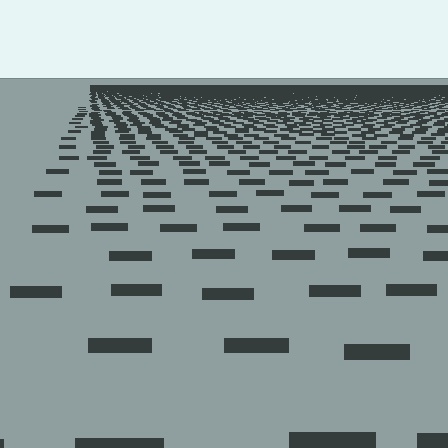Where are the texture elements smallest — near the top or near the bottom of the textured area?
Near the top.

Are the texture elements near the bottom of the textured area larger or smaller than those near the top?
Larger. Near the bottom, elements are closer to the viewer and appear at a bigger on-screen size.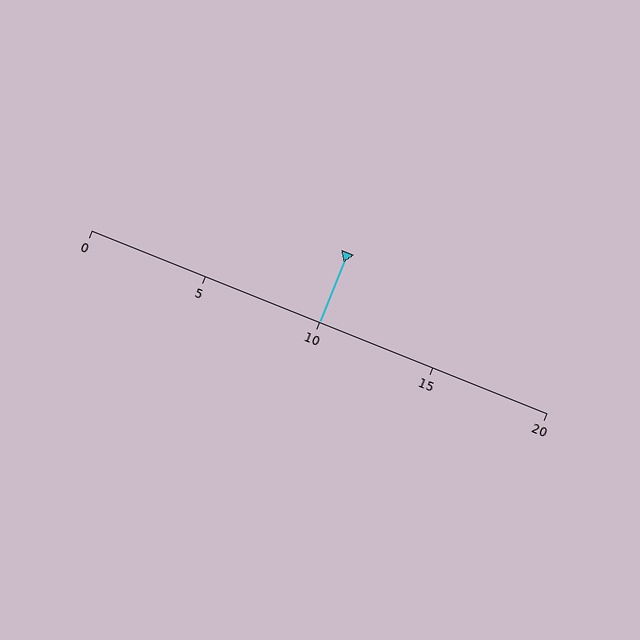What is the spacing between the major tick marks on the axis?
The major ticks are spaced 5 apart.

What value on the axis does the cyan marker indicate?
The marker indicates approximately 10.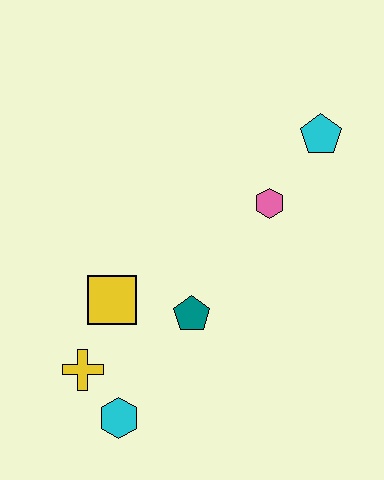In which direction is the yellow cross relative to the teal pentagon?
The yellow cross is to the left of the teal pentagon.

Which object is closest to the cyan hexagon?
The yellow cross is closest to the cyan hexagon.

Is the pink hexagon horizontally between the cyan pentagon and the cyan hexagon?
Yes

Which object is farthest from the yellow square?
The cyan pentagon is farthest from the yellow square.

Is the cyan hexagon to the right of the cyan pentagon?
No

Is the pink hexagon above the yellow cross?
Yes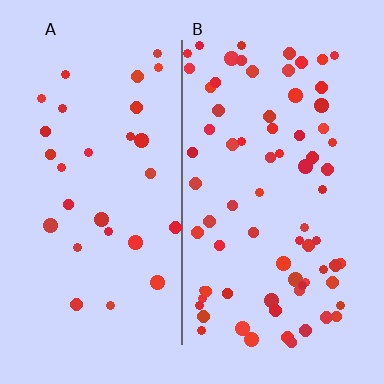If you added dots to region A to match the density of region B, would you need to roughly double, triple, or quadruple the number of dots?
Approximately triple.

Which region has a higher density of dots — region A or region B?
B (the right).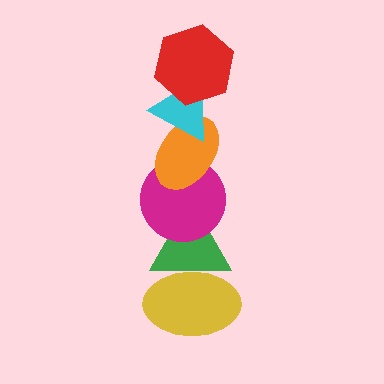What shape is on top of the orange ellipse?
The cyan triangle is on top of the orange ellipse.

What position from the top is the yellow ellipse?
The yellow ellipse is 6th from the top.